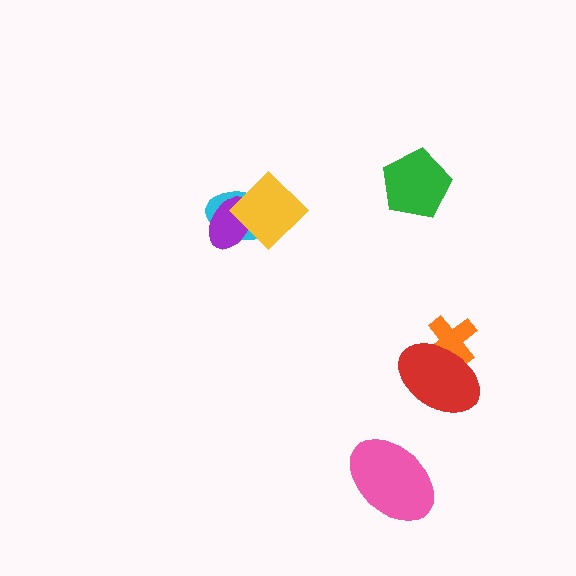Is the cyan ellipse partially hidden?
Yes, it is partially covered by another shape.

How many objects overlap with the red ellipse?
1 object overlaps with the red ellipse.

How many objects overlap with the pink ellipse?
0 objects overlap with the pink ellipse.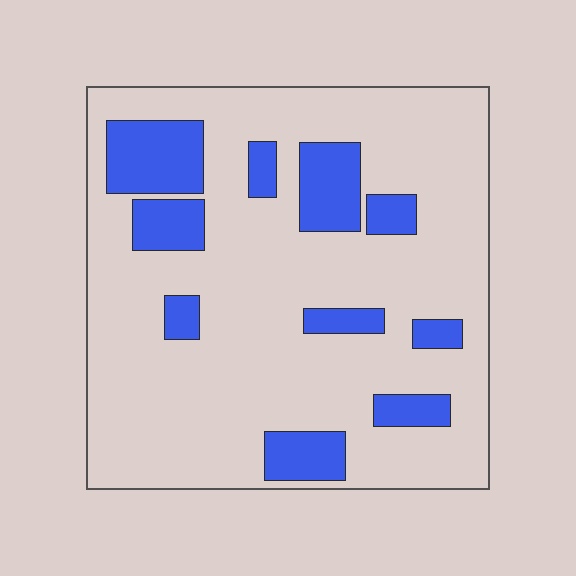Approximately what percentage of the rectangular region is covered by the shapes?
Approximately 20%.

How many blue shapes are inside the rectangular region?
10.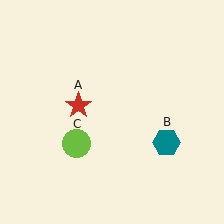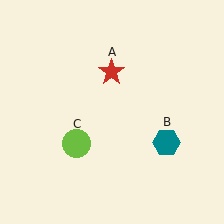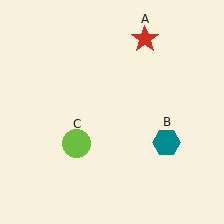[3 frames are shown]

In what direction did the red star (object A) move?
The red star (object A) moved up and to the right.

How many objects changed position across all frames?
1 object changed position: red star (object A).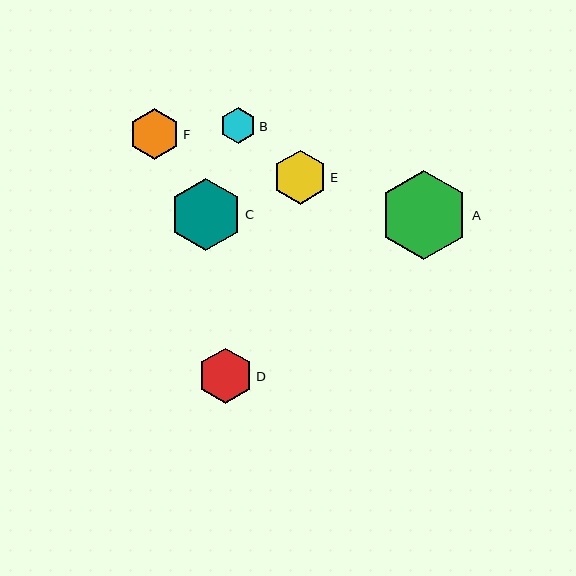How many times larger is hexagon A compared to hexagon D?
Hexagon A is approximately 1.6 times the size of hexagon D.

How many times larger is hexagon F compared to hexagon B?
Hexagon F is approximately 1.4 times the size of hexagon B.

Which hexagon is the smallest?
Hexagon B is the smallest with a size of approximately 36 pixels.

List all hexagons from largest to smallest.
From largest to smallest: A, C, D, E, F, B.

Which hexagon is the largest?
Hexagon A is the largest with a size of approximately 90 pixels.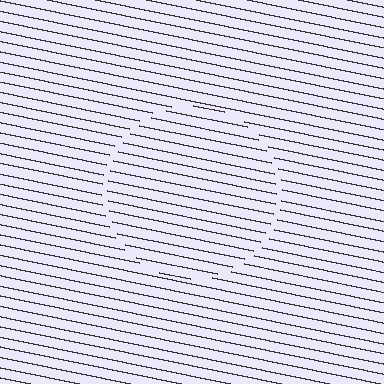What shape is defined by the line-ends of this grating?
An illusory circle. The interior of the shape contains the same grating, shifted by half a period — the contour is defined by the phase discontinuity where line-ends from the inner and outer gratings abut.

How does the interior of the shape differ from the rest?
The interior of the shape contains the same grating, shifted by half a period — the contour is defined by the phase discontinuity where line-ends from the inner and outer gratings abut.